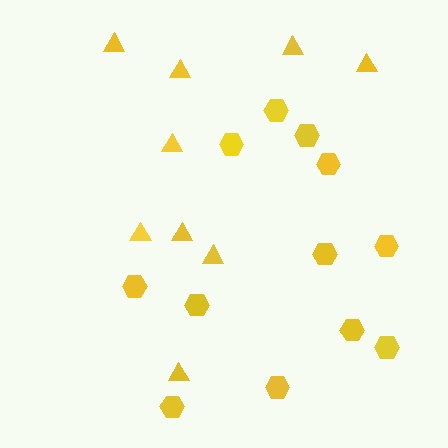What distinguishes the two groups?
There are 2 groups: one group of hexagons (12) and one group of triangles (9).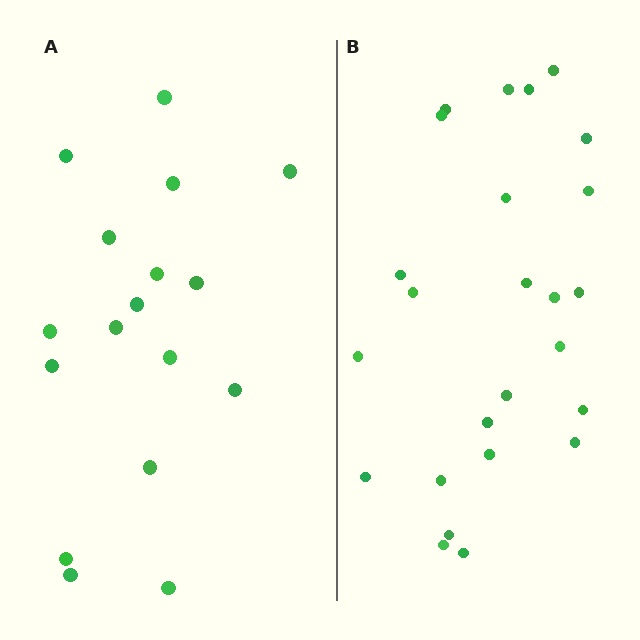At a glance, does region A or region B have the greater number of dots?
Region B (the right region) has more dots.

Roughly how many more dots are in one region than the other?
Region B has roughly 8 or so more dots than region A.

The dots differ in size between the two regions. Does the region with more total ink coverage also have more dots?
No. Region A has more total ink coverage because its dots are larger, but region B actually contains more individual dots. Total area can be misleading — the number of items is what matters here.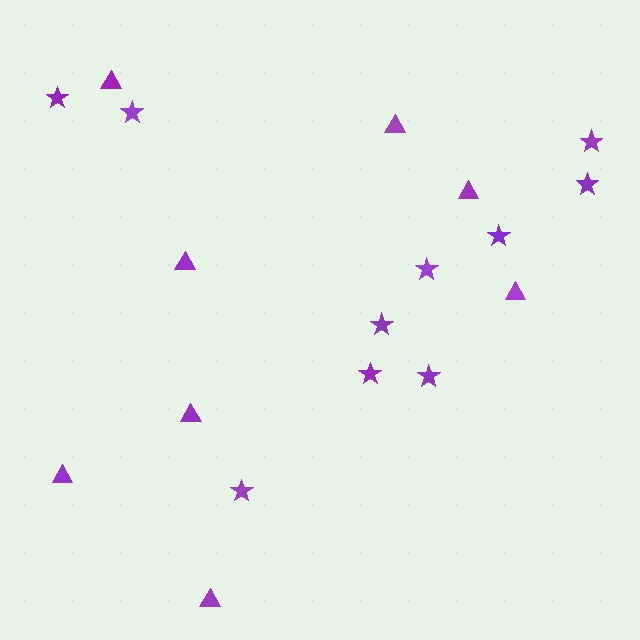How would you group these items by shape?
There are 2 groups: one group of stars (10) and one group of triangles (8).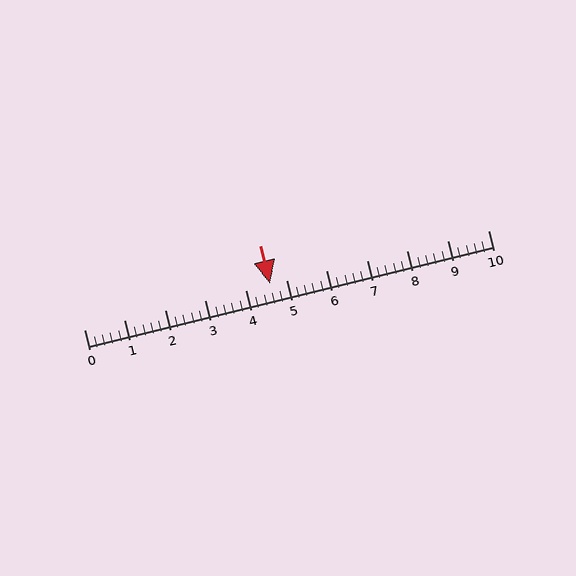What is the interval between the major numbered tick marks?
The major tick marks are spaced 1 units apart.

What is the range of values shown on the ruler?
The ruler shows values from 0 to 10.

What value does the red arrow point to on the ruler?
The red arrow points to approximately 4.6.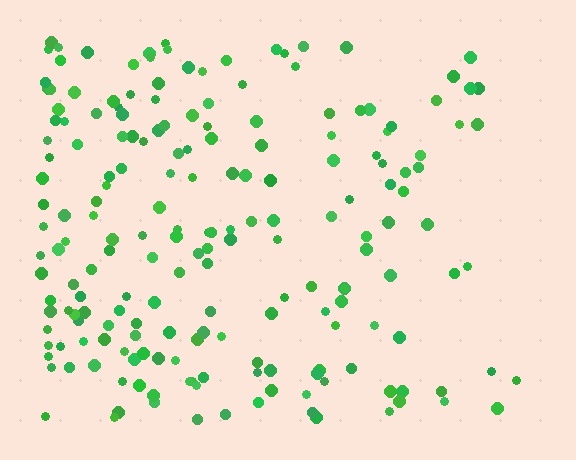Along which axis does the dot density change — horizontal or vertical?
Horizontal.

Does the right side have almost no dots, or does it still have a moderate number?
Still a moderate number, just noticeably fewer than the left.